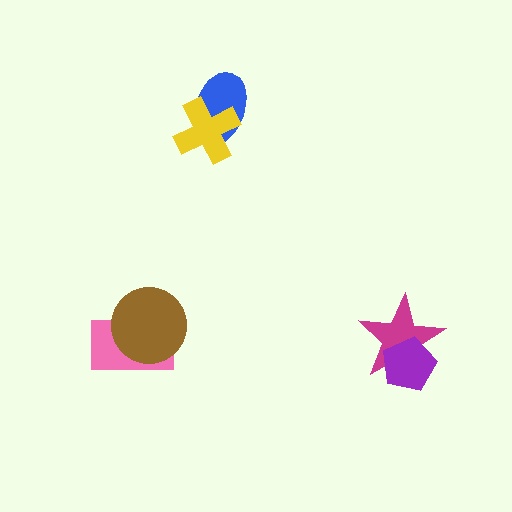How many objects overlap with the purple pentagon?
1 object overlaps with the purple pentagon.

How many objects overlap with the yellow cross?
1 object overlaps with the yellow cross.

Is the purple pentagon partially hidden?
No, no other shape covers it.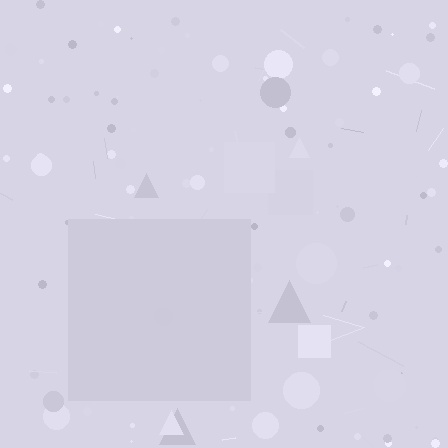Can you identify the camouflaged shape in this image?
The camouflaged shape is a square.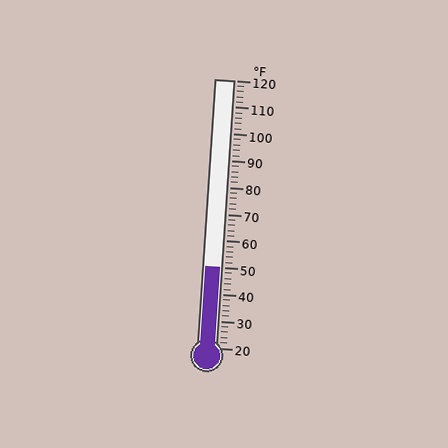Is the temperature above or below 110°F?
The temperature is below 110°F.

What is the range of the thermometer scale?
The thermometer scale ranges from 20°F to 120°F.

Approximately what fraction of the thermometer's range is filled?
The thermometer is filled to approximately 30% of its range.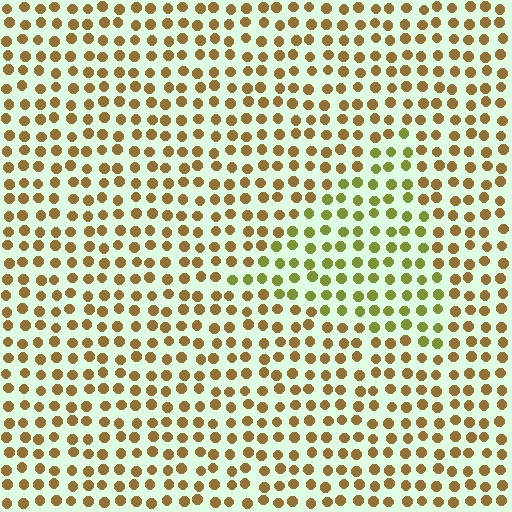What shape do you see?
I see a triangle.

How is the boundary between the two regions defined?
The boundary is defined purely by a slight shift in hue (about 37 degrees). Spacing, size, and orientation are identical on both sides.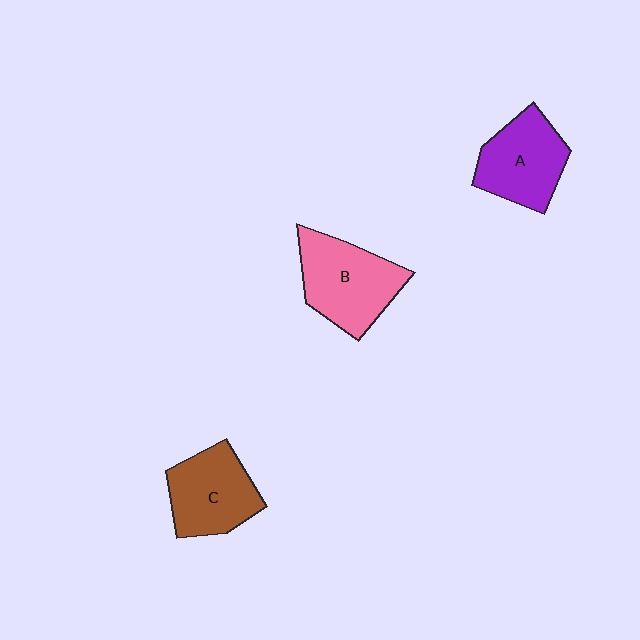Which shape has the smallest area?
Shape C (brown).